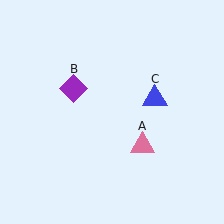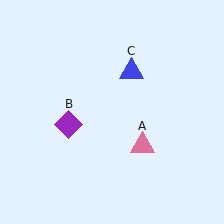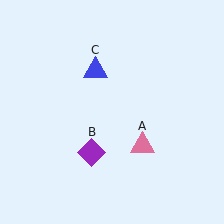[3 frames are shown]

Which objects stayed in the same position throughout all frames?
Pink triangle (object A) remained stationary.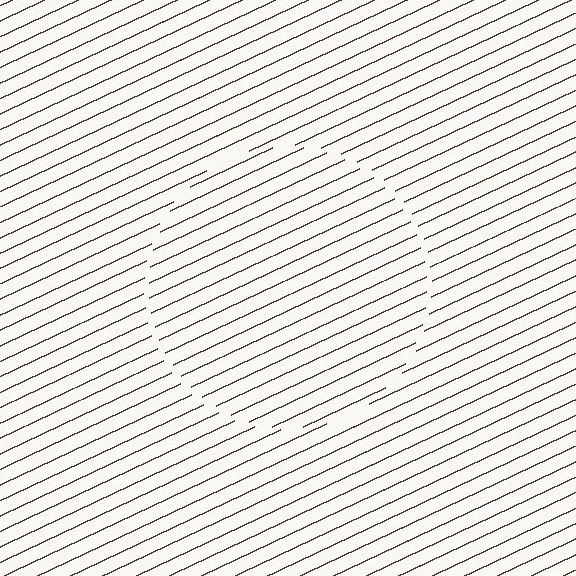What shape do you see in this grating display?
An illusory circle. The interior of the shape contains the same grating, shifted by half a period — the contour is defined by the phase discontinuity where line-ends from the inner and outer gratings abut.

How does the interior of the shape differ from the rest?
The interior of the shape contains the same grating, shifted by half a period — the contour is defined by the phase discontinuity where line-ends from the inner and outer gratings abut.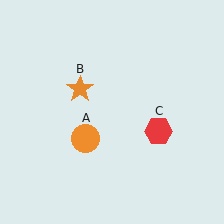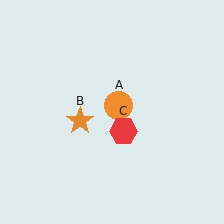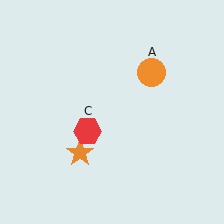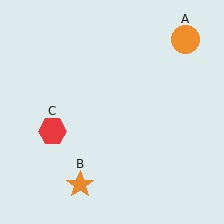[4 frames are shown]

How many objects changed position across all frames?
3 objects changed position: orange circle (object A), orange star (object B), red hexagon (object C).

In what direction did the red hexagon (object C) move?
The red hexagon (object C) moved left.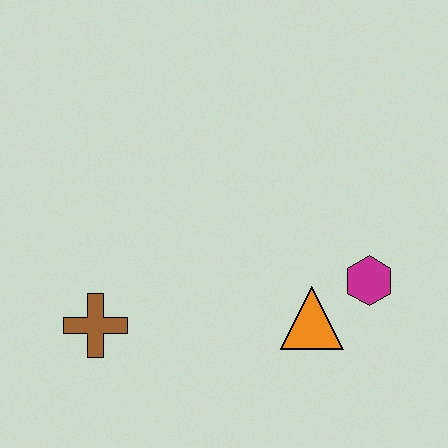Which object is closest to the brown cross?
The orange triangle is closest to the brown cross.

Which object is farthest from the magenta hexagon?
The brown cross is farthest from the magenta hexagon.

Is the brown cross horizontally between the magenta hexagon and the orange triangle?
No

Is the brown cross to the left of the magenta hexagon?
Yes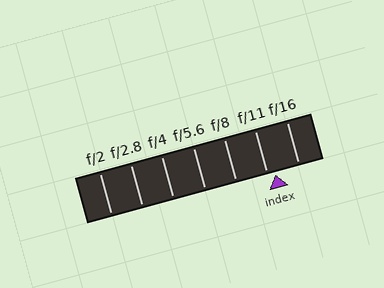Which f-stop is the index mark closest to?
The index mark is closest to f/11.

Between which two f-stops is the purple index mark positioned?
The index mark is between f/11 and f/16.